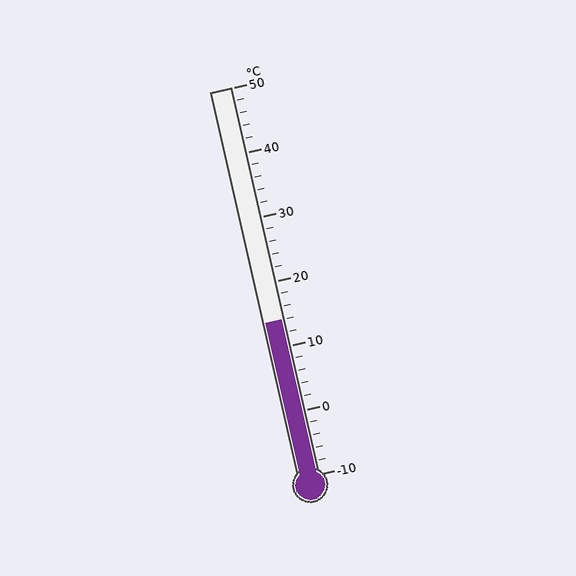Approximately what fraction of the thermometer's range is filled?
The thermometer is filled to approximately 40% of its range.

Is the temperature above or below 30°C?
The temperature is below 30°C.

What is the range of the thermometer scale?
The thermometer scale ranges from -10°C to 50°C.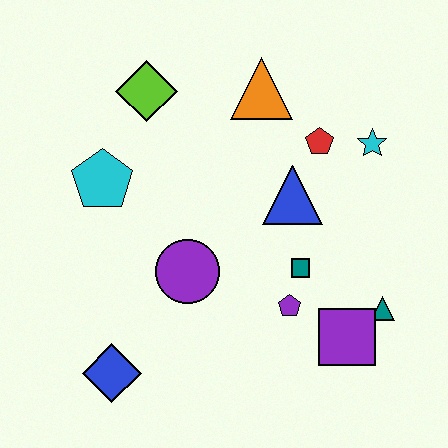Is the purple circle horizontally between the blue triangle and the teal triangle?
No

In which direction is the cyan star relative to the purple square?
The cyan star is above the purple square.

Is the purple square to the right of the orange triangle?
Yes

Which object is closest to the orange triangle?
The red pentagon is closest to the orange triangle.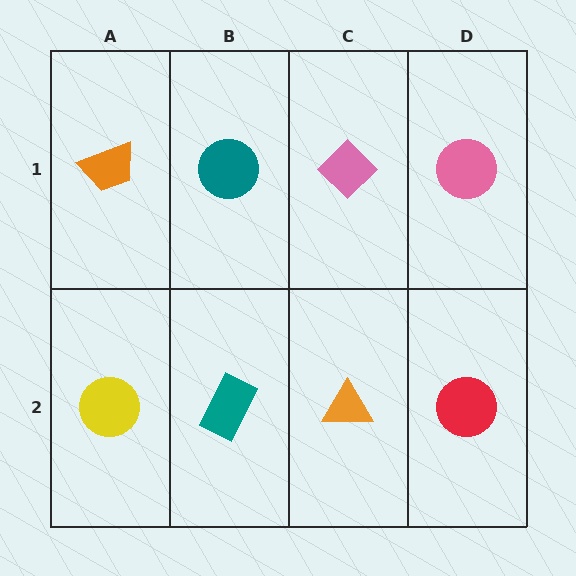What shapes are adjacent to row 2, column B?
A teal circle (row 1, column B), a yellow circle (row 2, column A), an orange triangle (row 2, column C).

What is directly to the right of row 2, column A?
A teal rectangle.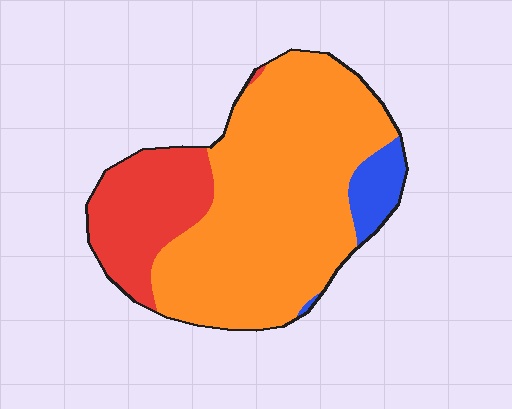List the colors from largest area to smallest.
From largest to smallest: orange, red, blue.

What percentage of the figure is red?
Red covers 22% of the figure.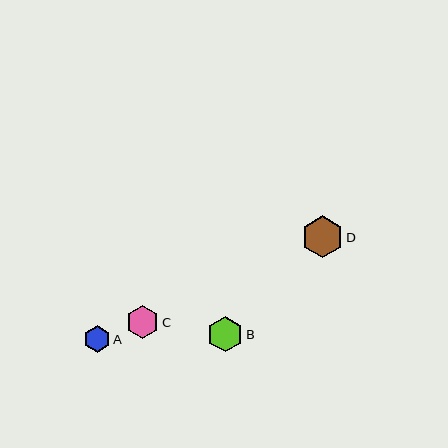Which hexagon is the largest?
Hexagon D is the largest with a size of approximately 42 pixels.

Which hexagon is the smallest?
Hexagon A is the smallest with a size of approximately 27 pixels.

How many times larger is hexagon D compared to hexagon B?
Hexagon D is approximately 1.2 times the size of hexagon B.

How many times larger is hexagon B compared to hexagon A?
Hexagon B is approximately 1.3 times the size of hexagon A.